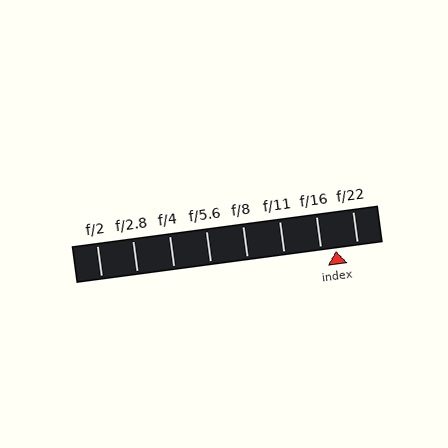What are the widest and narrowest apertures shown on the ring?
The widest aperture shown is f/2 and the narrowest is f/22.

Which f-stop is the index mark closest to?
The index mark is closest to f/16.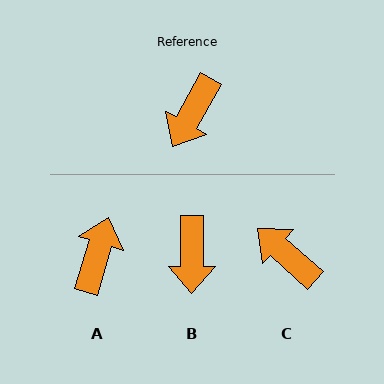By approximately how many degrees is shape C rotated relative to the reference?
Approximately 103 degrees clockwise.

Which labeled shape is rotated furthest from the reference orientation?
A, about 167 degrees away.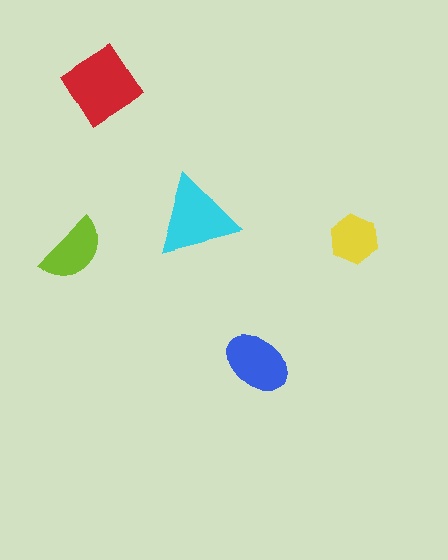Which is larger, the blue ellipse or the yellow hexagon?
The blue ellipse.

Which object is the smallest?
The yellow hexagon.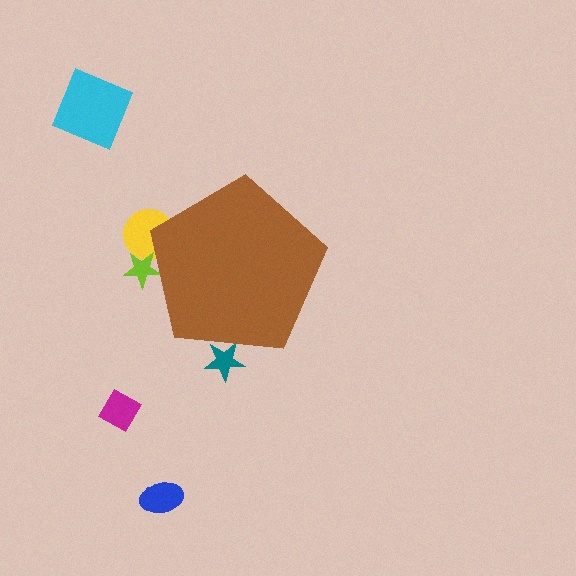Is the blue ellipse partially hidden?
No, the blue ellipse is fully visible.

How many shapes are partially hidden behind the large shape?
3 shapes are partially hidden.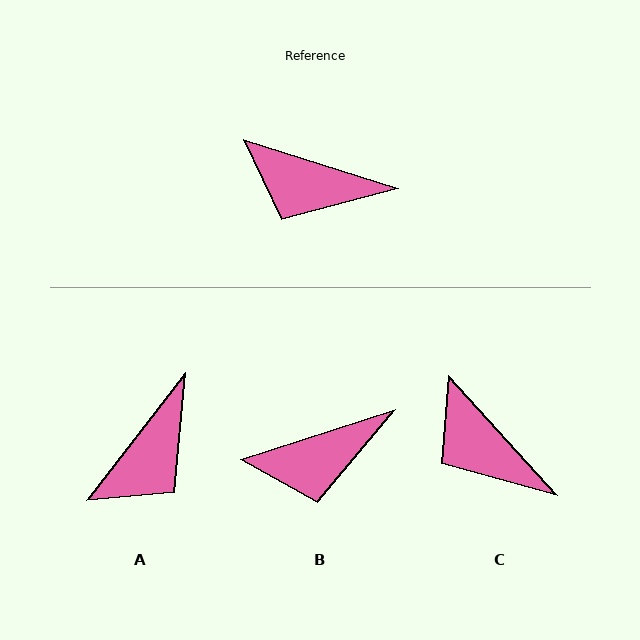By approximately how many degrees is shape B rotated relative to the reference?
Approximately 35 degrees counter-clockwise.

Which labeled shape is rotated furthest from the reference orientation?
A, about 70 degrees away.